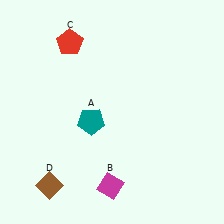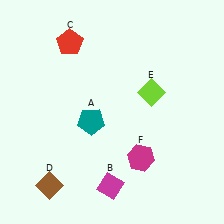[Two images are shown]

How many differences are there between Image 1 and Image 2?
There are 2 differences between the two images.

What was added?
A lime diamond (E), a magenta hexagon (F) were added in Image 2.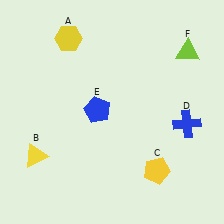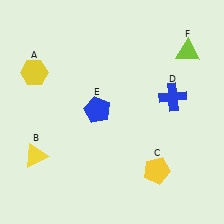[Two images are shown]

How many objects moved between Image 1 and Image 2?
2 objects moved between the two images.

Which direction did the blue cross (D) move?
The blue cross (D) moved up.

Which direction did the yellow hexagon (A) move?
The yellow hexagon (A) moved left.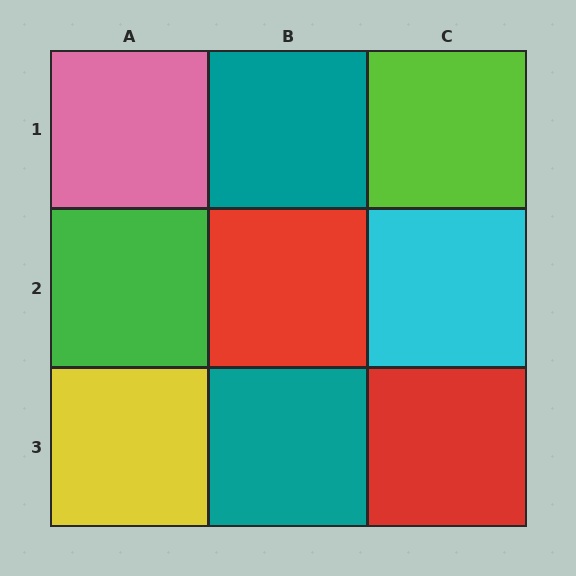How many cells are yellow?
1 cell is yellow.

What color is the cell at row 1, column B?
Teal.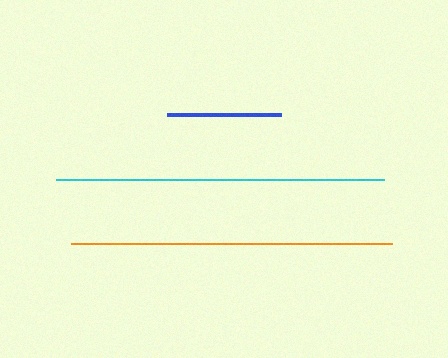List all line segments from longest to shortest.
From longest to shortest: cyan, orange, blue.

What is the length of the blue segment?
The blue segment is approximately 114 pixels long.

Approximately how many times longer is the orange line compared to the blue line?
The orange line is approximately 2.8 times the length of the blue line.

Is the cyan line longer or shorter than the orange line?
The cyan line is longer than the orange line.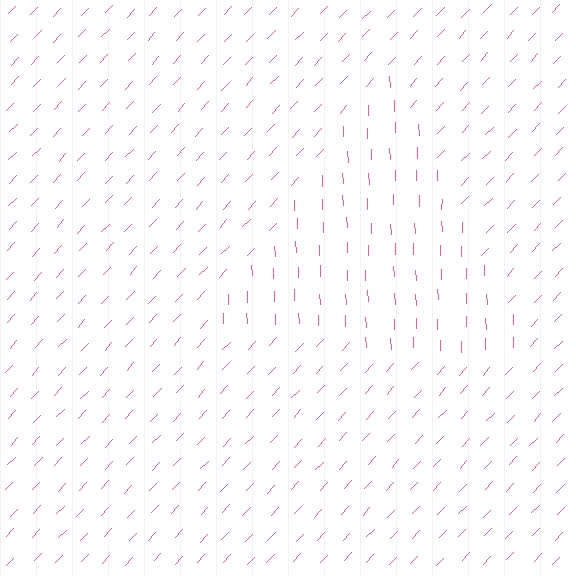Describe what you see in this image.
The image is filled with small pink line segments. A triangle region in the image has lines oriented differently from the surrounding lines, creating a visible texture boundary.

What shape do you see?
I see a triangle.